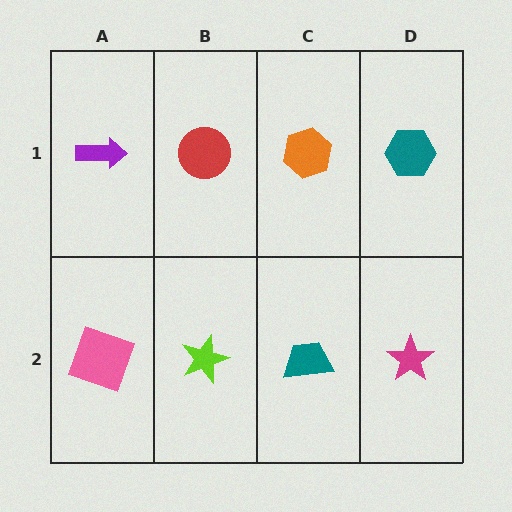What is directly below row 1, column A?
A pink square.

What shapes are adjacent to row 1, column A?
A pink square (row 2, column A), a red circle (row 1, column B).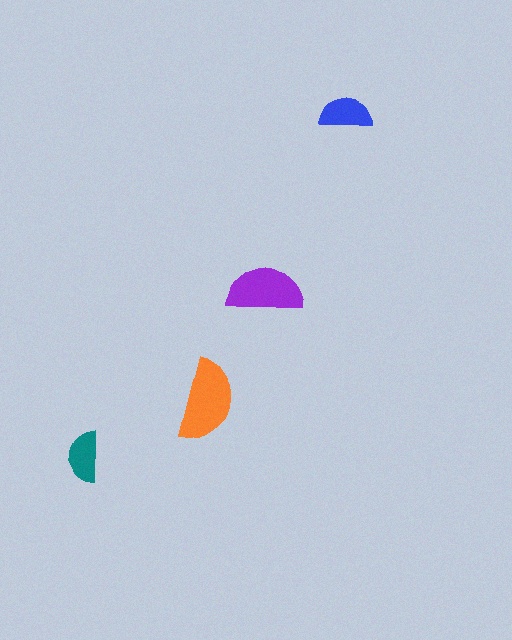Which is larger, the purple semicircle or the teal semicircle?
The purple one.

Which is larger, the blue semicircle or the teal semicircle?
The blue one.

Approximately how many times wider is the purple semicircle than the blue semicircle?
About 1.5 times wider.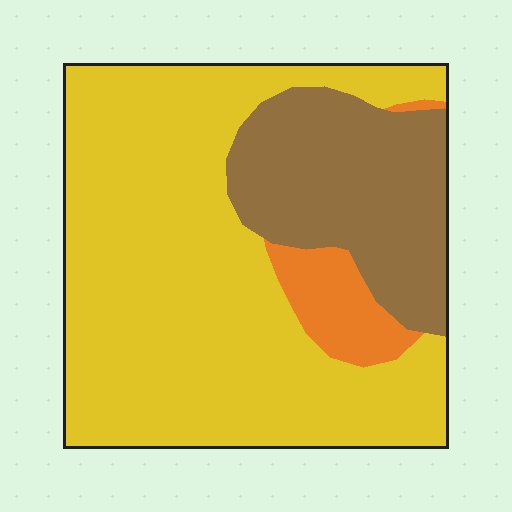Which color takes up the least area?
Orange, at roughly 5%.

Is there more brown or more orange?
Brown.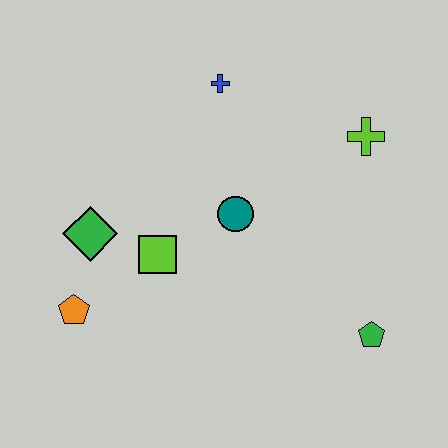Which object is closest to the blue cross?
The teal circle is closest to the blue cross.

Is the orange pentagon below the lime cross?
Yes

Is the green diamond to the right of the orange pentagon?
Yes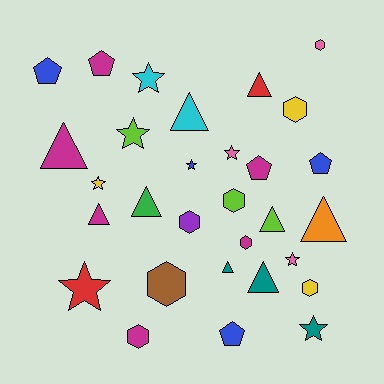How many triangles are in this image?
There are 9 triangles.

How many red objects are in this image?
There are 2 red objects.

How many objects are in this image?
There are 30 objects.